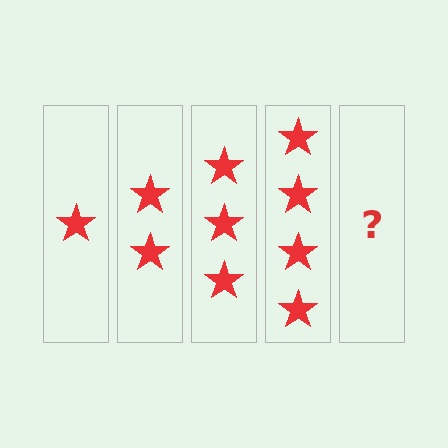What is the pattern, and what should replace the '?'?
The pattern is that each step adds one more star. The '?' should be 5 stars.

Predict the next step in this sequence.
The next step is 5 stars.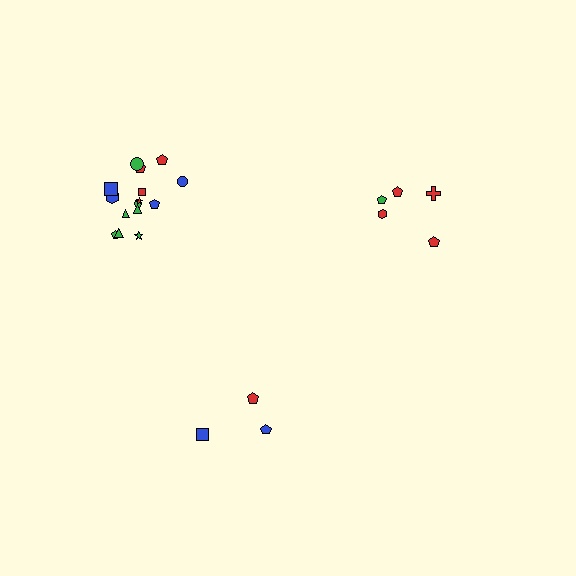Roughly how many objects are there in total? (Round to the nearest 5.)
Roughly 25 objects in total.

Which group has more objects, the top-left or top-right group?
The top-left group.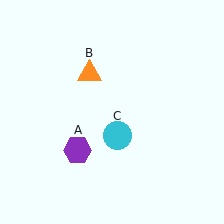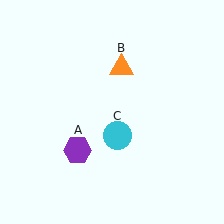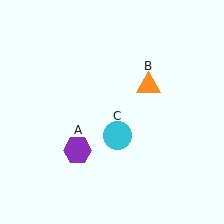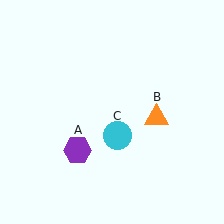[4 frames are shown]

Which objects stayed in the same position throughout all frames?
Purple hexagon (object A) and cyan circle (object C) remained stationary.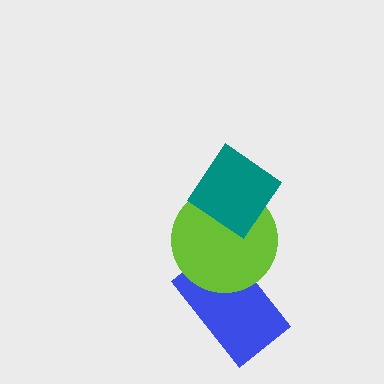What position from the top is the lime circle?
The lime circle is 2nd from the top.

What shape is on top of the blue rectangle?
The lime circle is on top of the blue rectangle.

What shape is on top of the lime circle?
The teal diamond is on top of the lime circle.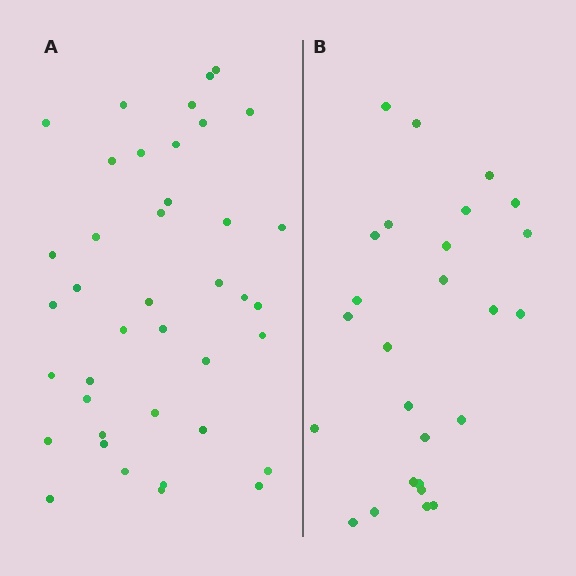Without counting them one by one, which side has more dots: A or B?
Region A (the left region) has more dots.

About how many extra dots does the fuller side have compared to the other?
Region A has approximately 15 more dots than region B.